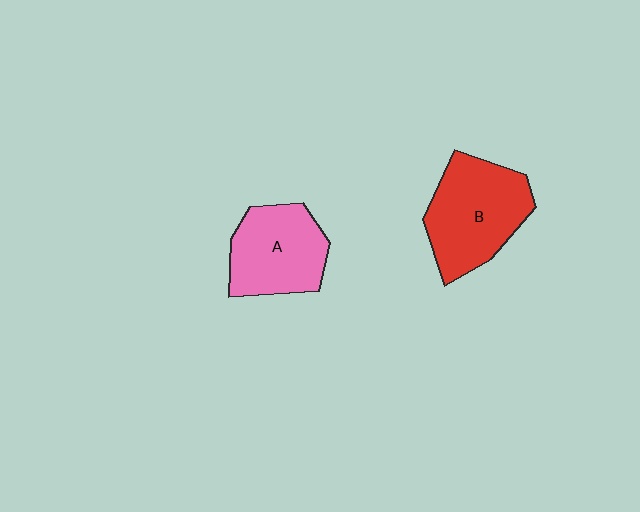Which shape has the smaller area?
Shape A (pink).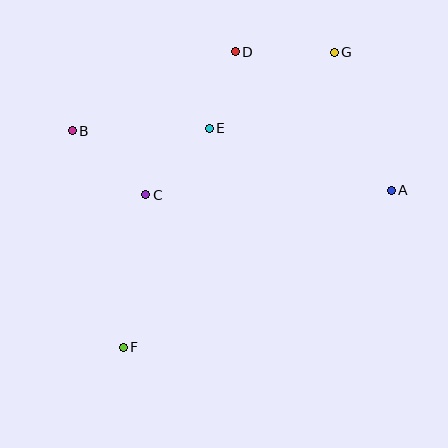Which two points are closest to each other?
Points D and E are closest to each other.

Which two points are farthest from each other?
Points F and G are farthest from each other.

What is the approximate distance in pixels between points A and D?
The distance between A and D is approximately 208 pixels.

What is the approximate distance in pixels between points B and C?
The distance between B and C is approximately 97 pixels.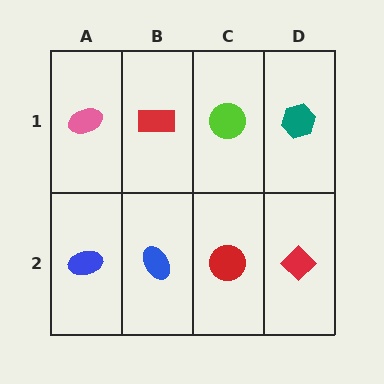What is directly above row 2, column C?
A lime circle.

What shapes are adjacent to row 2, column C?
A lime circle (row 1, column C), a blue ellipse (row 2, column B), a red diamond (row 2, column D).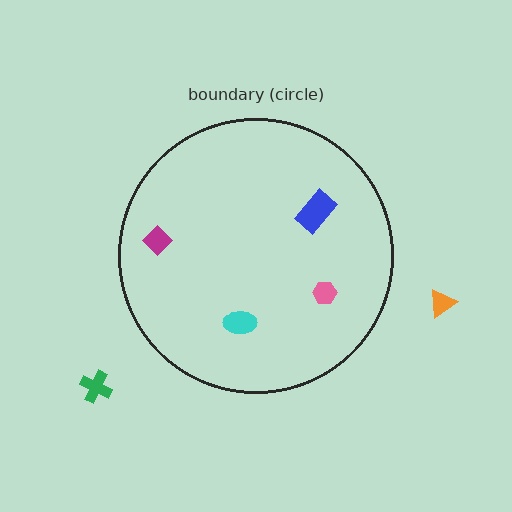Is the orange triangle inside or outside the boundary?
Outside.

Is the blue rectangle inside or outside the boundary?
Inside.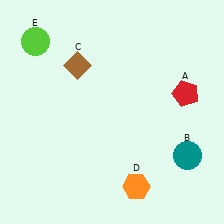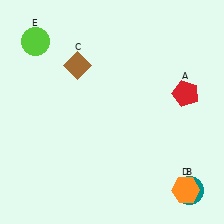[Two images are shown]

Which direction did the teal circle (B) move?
The teal circle (B) moved down.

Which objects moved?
The objects that moved are: the teal circle (B), the orange hexagon (D).